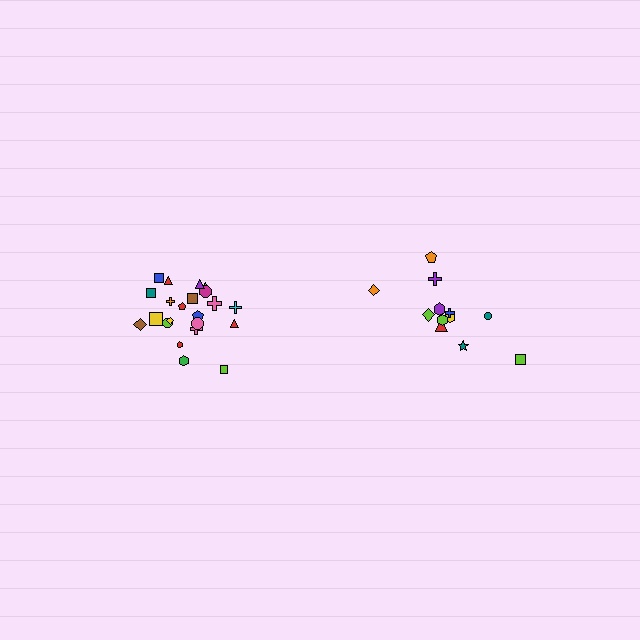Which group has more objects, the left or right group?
The left group.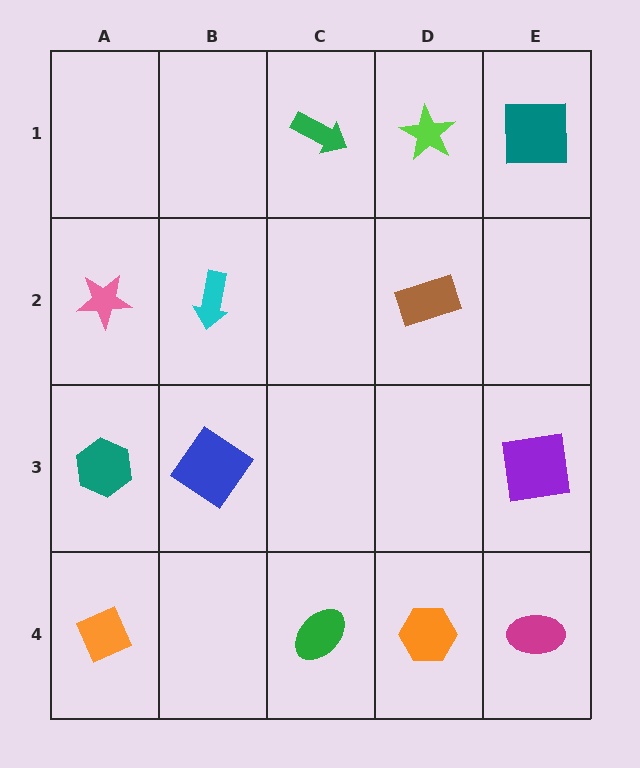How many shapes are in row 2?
3 shapes.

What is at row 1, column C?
A green arrow.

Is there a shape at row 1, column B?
No, that cell is empty.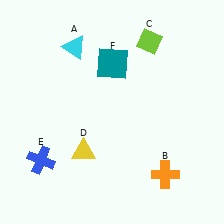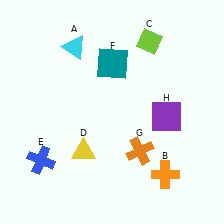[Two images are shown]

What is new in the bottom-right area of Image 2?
A purple square (H) was added in the bottom-right area of Image 2.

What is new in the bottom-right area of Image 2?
An orange cross (G) was added in the bottom-right area of Image 2.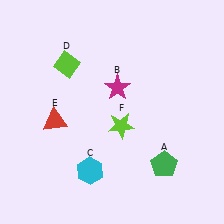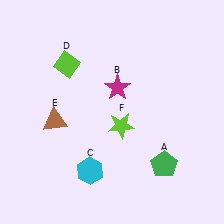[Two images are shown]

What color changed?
The triangle (E) changed from red in Image 1 to brown in Image 2.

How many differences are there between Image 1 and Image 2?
There is 1 difference between the two images.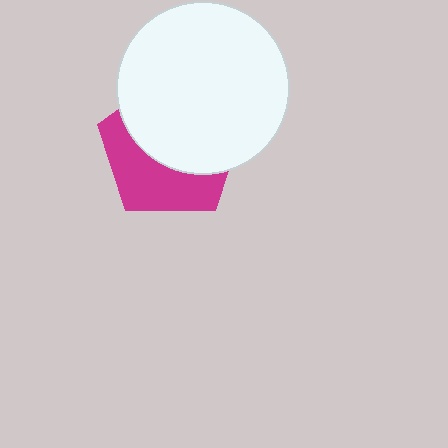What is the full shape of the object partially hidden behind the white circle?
The partially hidden object is a magenta pentagon.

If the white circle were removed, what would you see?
You would see the complete magenta pentagon.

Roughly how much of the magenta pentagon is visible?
A small part of it is visible (roughly 42%).